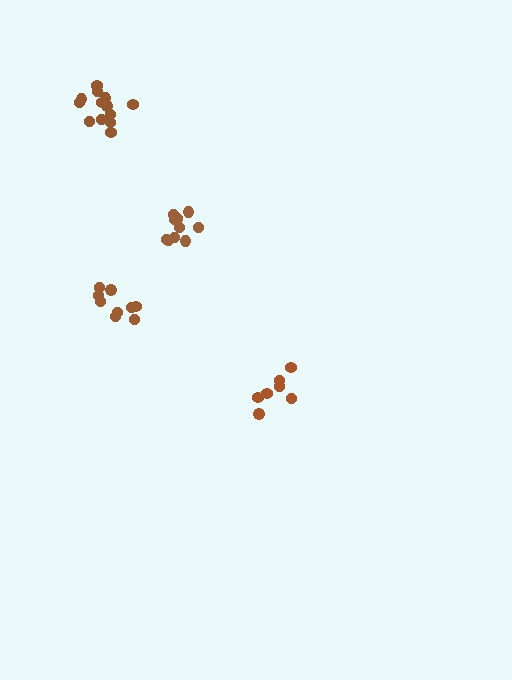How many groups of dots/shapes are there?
There are 4 groups.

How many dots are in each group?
Group 1: 11 dots, Group 2: 13 dots, Group 3: 9 dots, Group 4: 7 dots (40 total).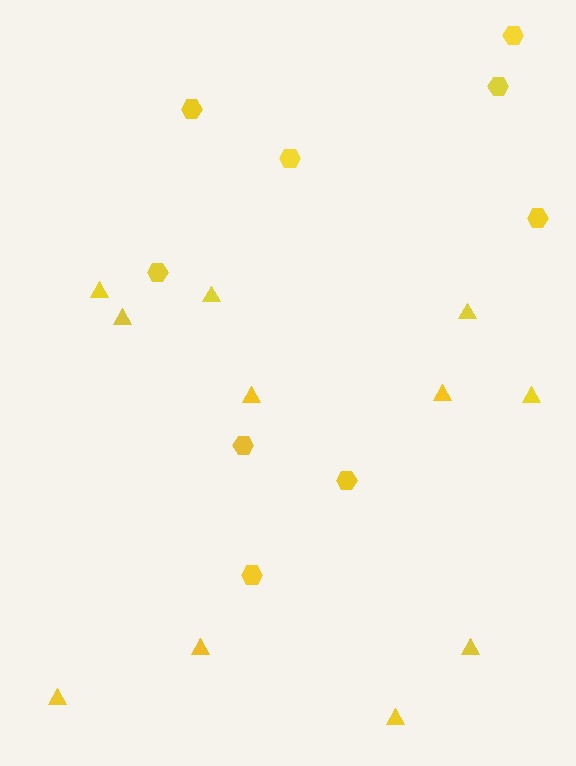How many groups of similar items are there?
There are 2 groups: one group of triangles (11) and one group of hexagons (9).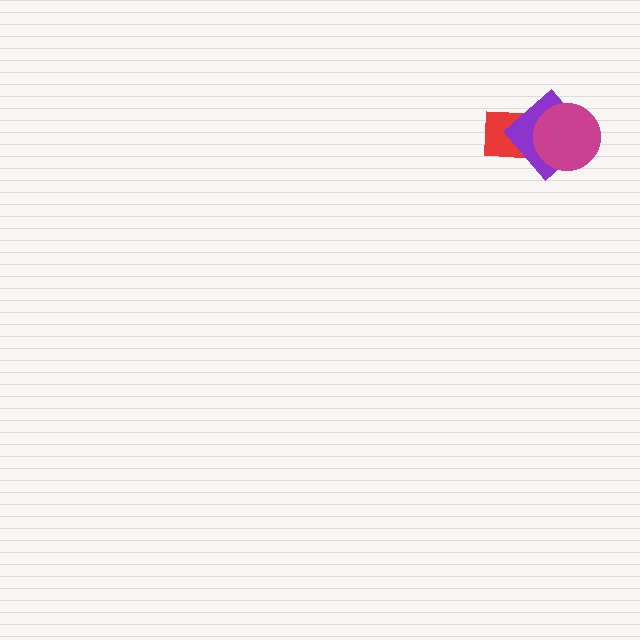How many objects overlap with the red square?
1 object overlaps with the red square.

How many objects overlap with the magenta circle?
1 object overlaps with the magenta circle.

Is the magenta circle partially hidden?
No, no other shape covers it.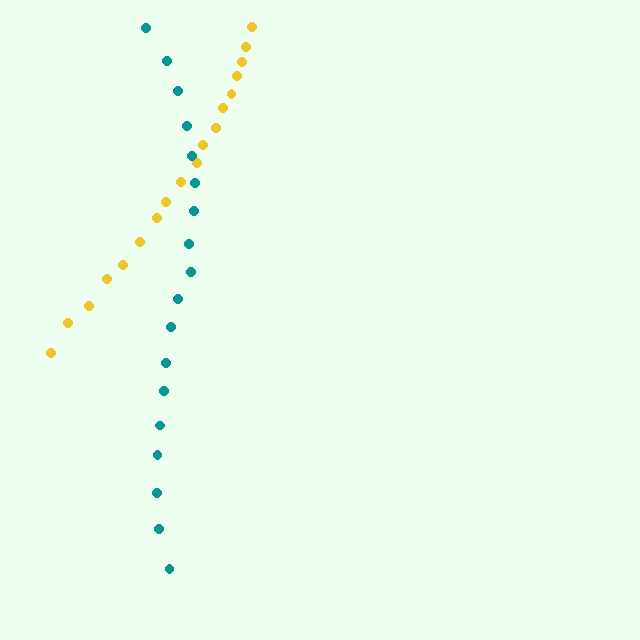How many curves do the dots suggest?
There are 2 distinct paths.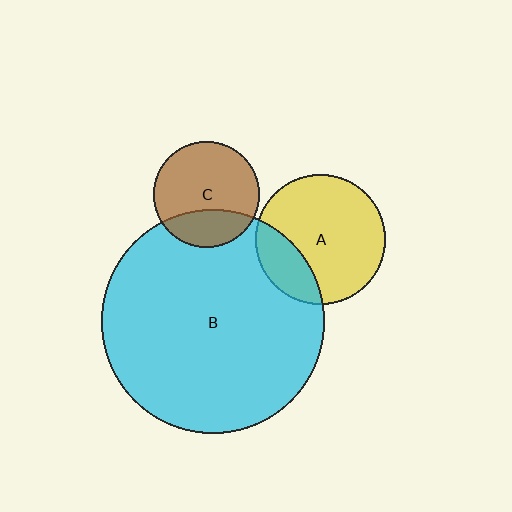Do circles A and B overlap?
Yes.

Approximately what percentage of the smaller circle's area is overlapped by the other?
Approximately 25%.